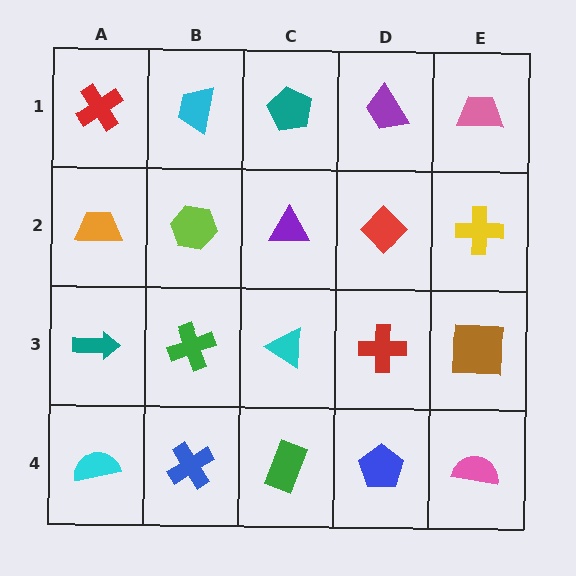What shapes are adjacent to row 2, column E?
A pink trapezoid (row 1, column E), a brown square (row 3, column E), a red diamond (row 2, column D).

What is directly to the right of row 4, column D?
A pink semicircle.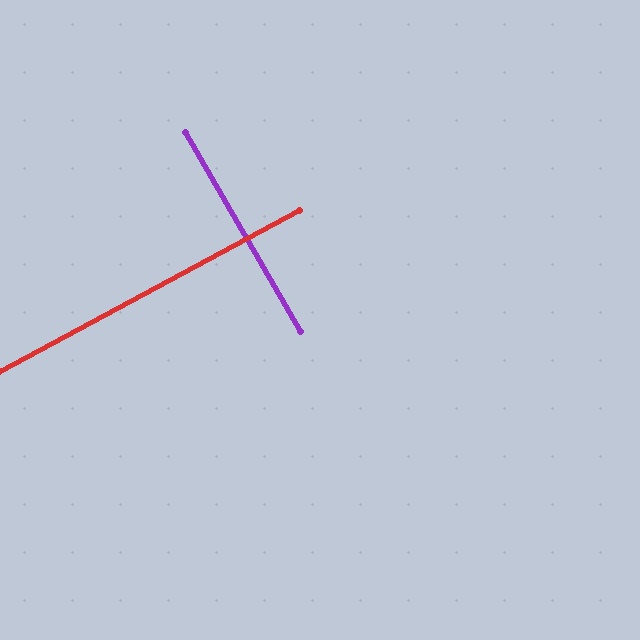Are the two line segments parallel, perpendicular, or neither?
Perpendicular — they meet at approximately 88°.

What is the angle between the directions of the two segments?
Approximately 88 degrees.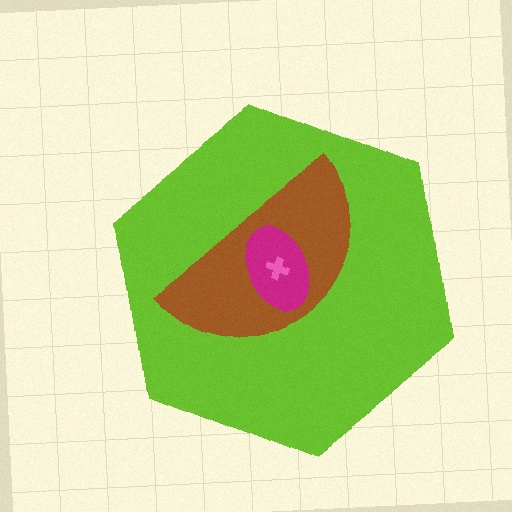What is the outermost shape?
The lime hexagon.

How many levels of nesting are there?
4.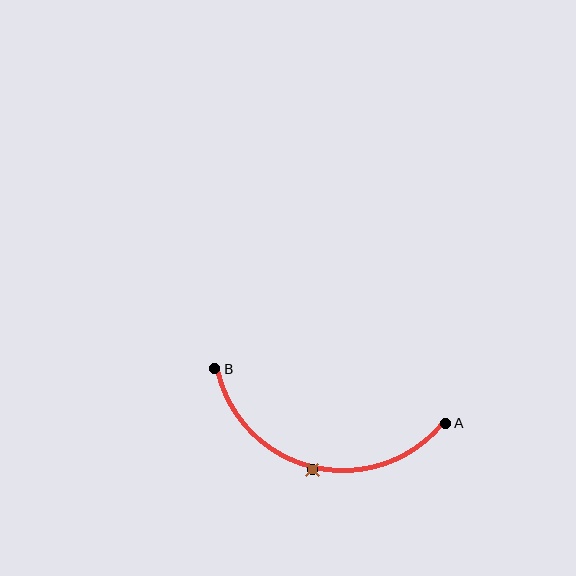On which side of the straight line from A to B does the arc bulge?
The arc bulges below the straight line connecting A and B.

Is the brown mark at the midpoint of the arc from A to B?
Yes. The brown mark lies on the arc at equal arc-length from both A and B — it is the arc midpoint.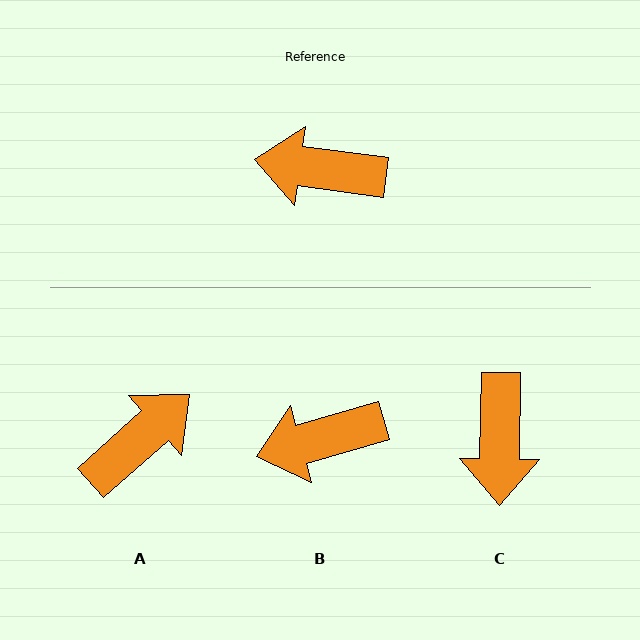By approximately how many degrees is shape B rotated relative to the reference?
Approximately 23 degrees counter-clockwise.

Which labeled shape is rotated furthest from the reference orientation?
A, about 130 degrees away.